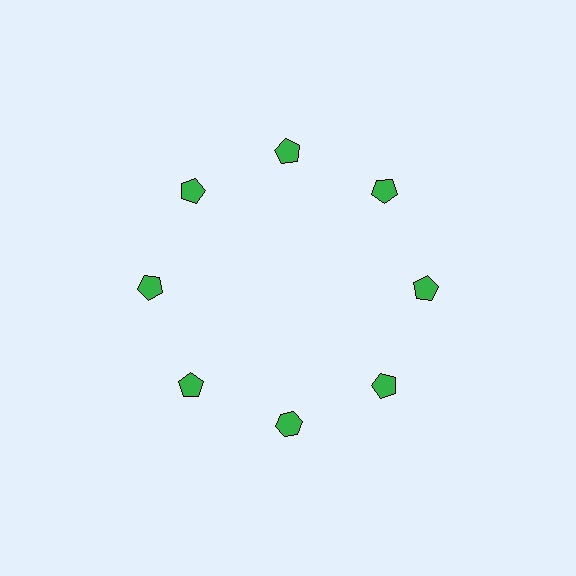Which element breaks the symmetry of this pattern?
The green hexagon at roughly the 6 o'clock position breaks the symmetry. All other shapes are green pentagons.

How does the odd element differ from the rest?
It has a different shape: hexagon instead of pentagon.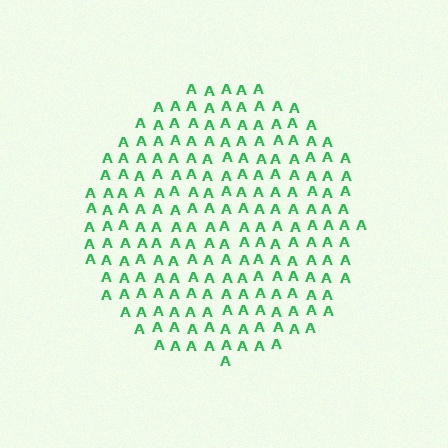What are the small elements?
The small elements are letter A's.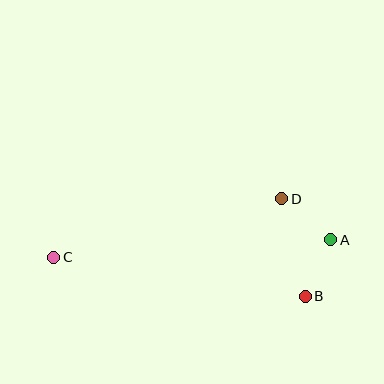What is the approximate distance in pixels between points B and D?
The distance between B and D is approximately 100 pixels.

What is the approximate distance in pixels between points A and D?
The distance between A and D is approximately 64 pixels.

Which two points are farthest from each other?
Points A and C are farthest from each other.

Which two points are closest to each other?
Points A and B are closest to each other.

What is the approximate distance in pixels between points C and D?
The distance between C and D is approximately 235 pixels.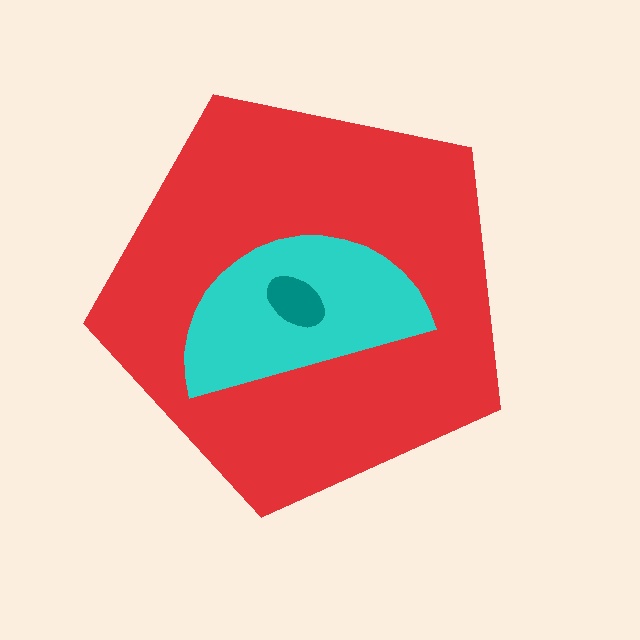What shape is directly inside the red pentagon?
The cyan semicircle.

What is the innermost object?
The teal ellipse.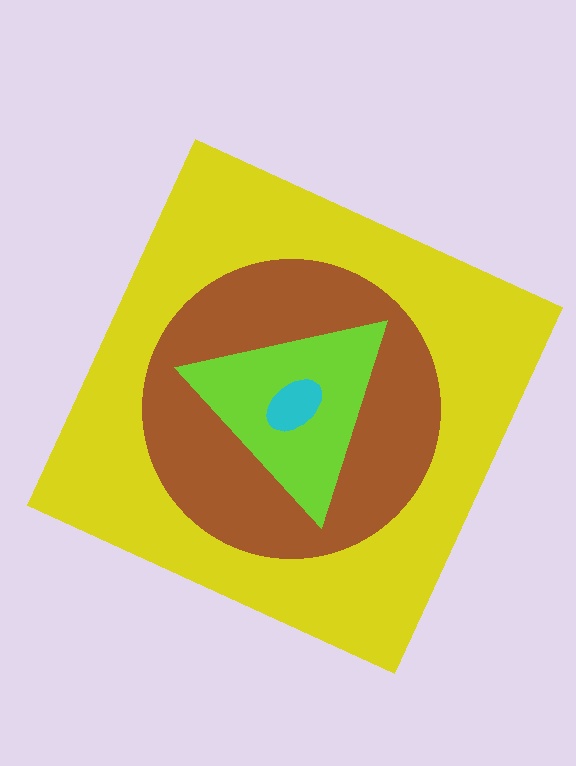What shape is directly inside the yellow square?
The brown circle.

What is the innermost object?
The cyan ellipse.